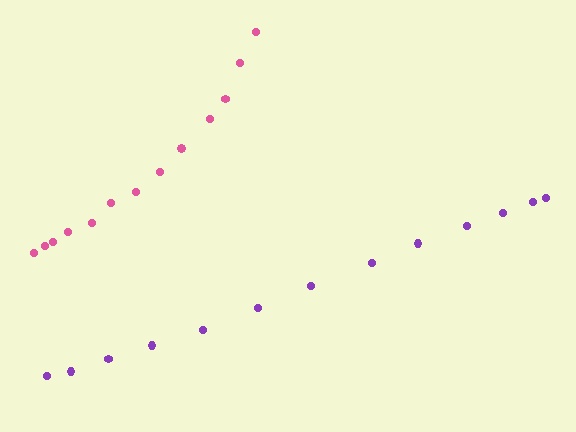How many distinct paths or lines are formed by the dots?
There are 2 distinct paths.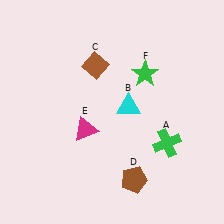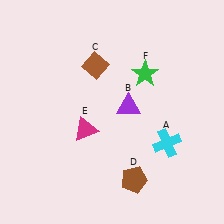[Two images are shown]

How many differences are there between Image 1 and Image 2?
There are 2 differences between the two images.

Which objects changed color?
A changed from green to cyan. B changed from cyan to purple.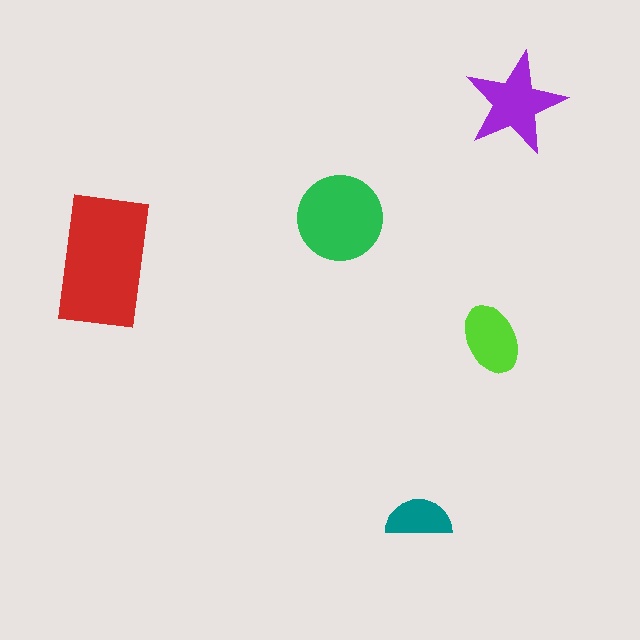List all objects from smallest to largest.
The teal semicircle, the lime ellipse, the purple star, the green circle, the red rectangle.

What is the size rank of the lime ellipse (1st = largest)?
4th.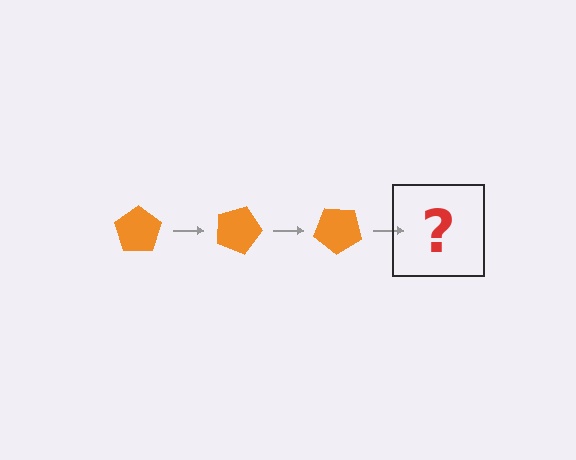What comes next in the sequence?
The next element should be an orange pentagon rotated 60 degrees.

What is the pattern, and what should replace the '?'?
The pattern is that the pentagon rotates 20 degrees each step. The '?' should be an orange pentagon rotated 60 degrees.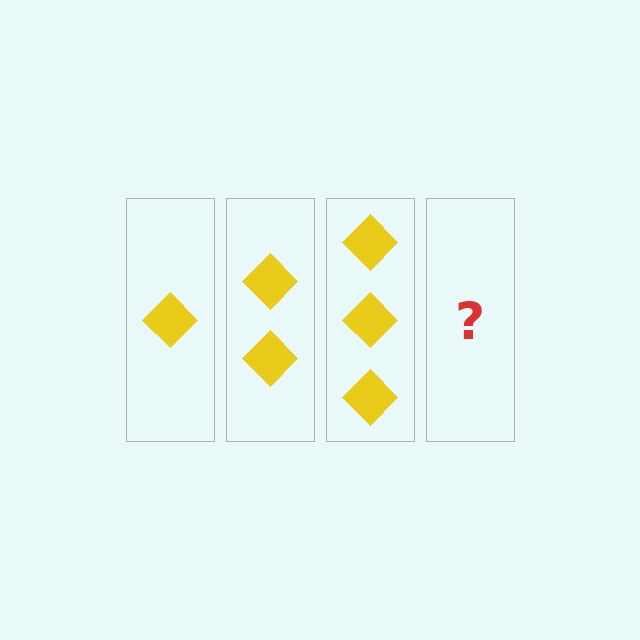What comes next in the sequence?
The next element should be 4 diamonds.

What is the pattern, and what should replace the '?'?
The pattern is that each step adds one more diamond. The '?' should be 4 diamonds.